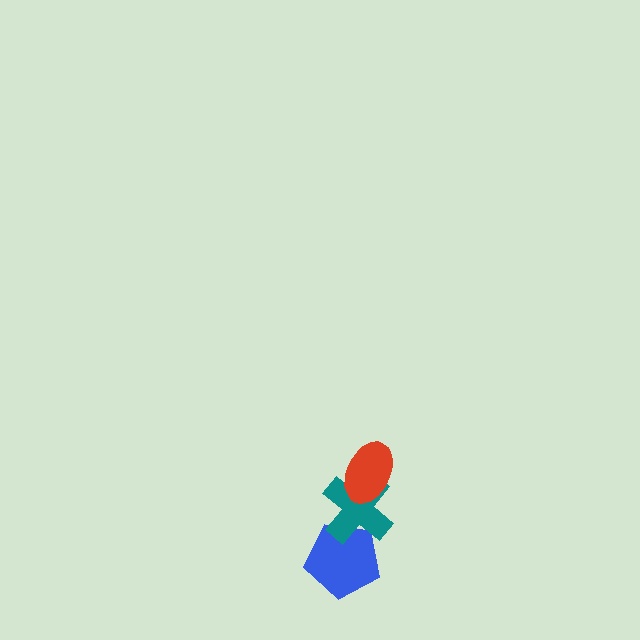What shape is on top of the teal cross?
The red ellipse is on top of the teal cross.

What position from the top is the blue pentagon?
The blue pentagon is 3rd from the top.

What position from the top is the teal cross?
The teal cross is 2nd from the top.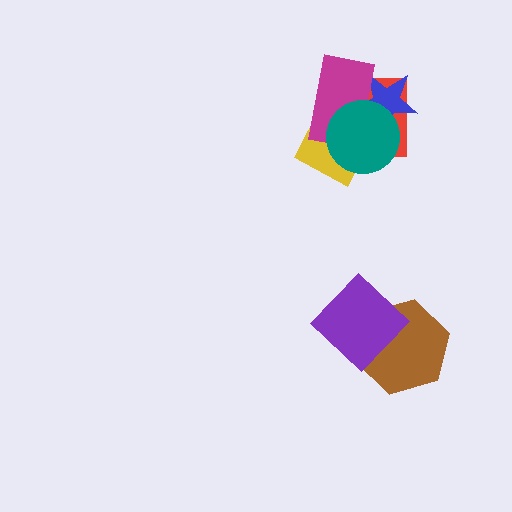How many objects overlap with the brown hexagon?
1 object overlaps with the brown hexagon.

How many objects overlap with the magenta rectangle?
4 objects overlap with the magenta rectangle.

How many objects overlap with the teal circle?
4 objects overlap with the teal circle.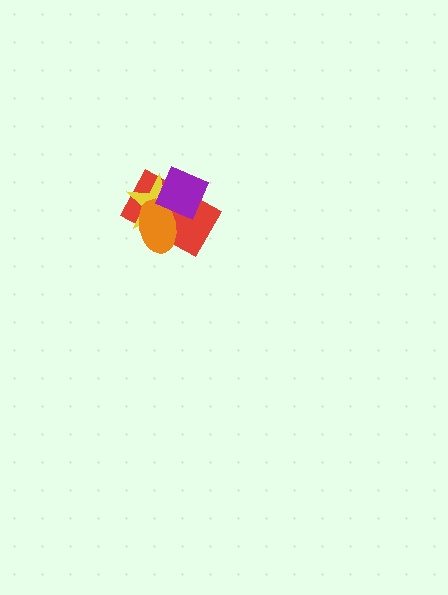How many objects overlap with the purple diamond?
3 objects overlap with the purple diamond.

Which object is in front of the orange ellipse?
The purple diamond is in front of the orange ellipse.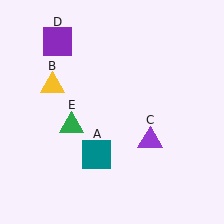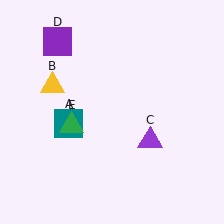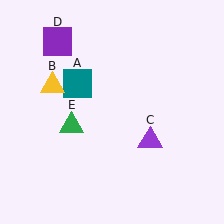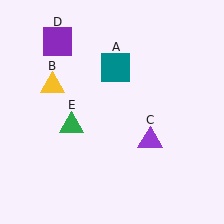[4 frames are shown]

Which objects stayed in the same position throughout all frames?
Yellow triangle (object B) and purple triangle (object C) and purple square (object D) and green triangle (object E) remained stationary.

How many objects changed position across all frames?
1 object changed position: teal square (object A).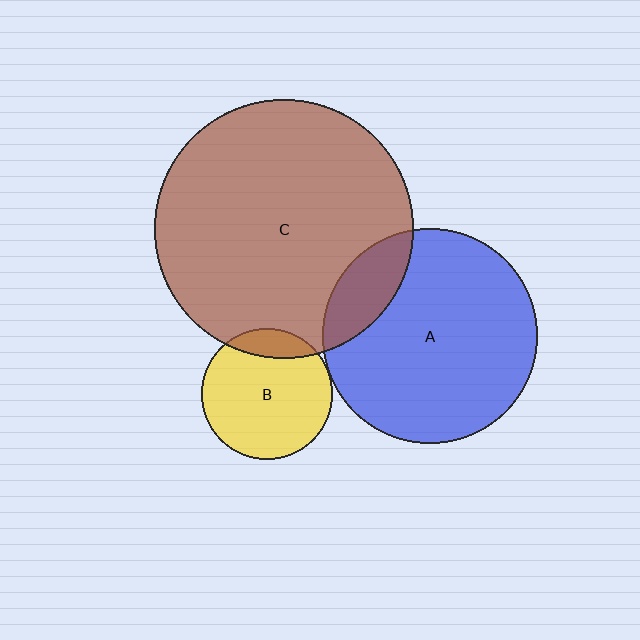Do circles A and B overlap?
Yes.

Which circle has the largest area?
Circle C (brown).